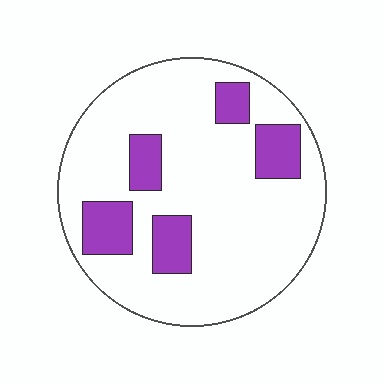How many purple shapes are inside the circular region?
5.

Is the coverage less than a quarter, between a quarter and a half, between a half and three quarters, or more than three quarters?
Less than a quarter.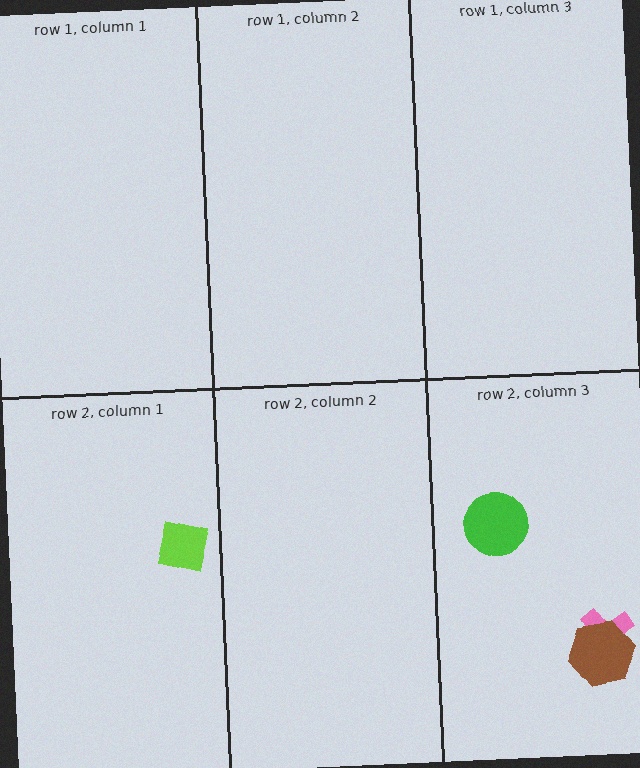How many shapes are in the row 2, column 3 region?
3.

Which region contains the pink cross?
The row 2, column 3 region.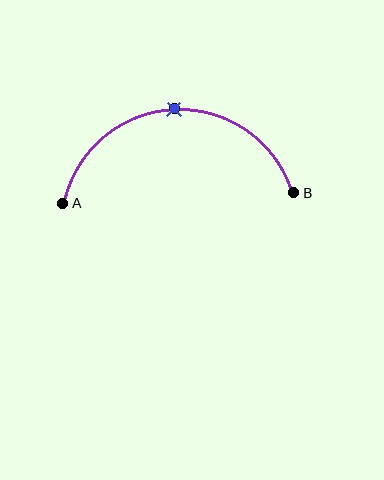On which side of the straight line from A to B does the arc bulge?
The arc bulges above the straight line connecting A and B.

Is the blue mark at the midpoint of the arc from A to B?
Yes. The blue mark lies on the arc at equal arc-length from both A and B — it is the arc midpoint.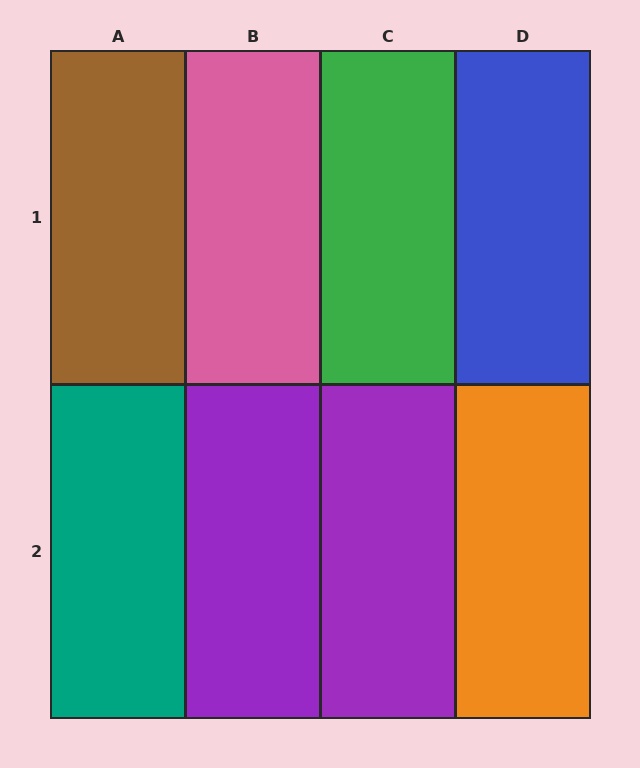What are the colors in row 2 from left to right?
Teal, purple, purple, orange.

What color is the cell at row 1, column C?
Green.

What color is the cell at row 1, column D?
Blue.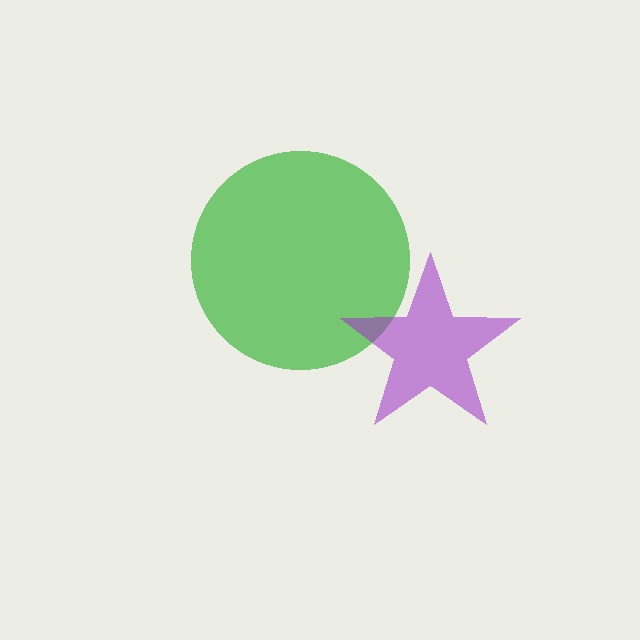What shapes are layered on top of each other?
The layered shapes are: a green circle, a purple star.